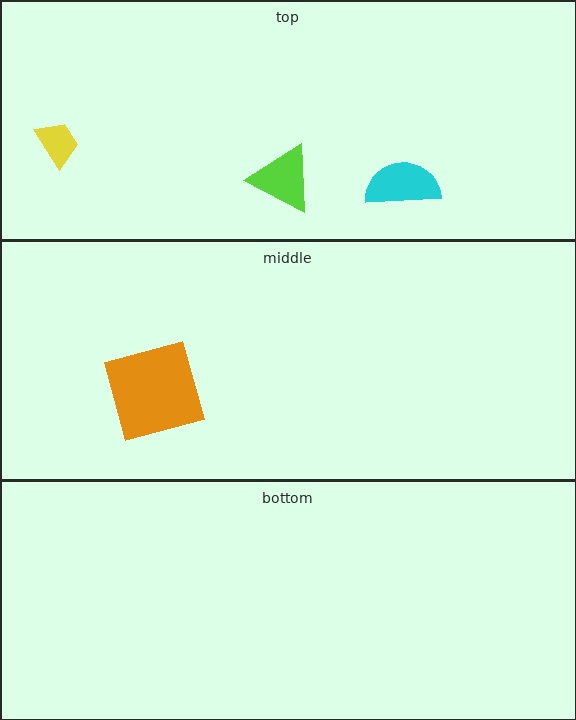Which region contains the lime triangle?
The top region.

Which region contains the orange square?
The middle region.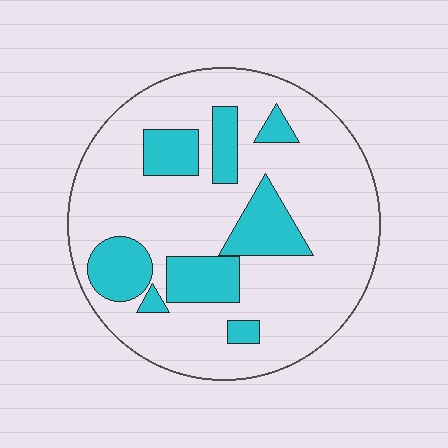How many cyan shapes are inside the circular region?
8.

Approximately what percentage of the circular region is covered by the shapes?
Approximately 25%.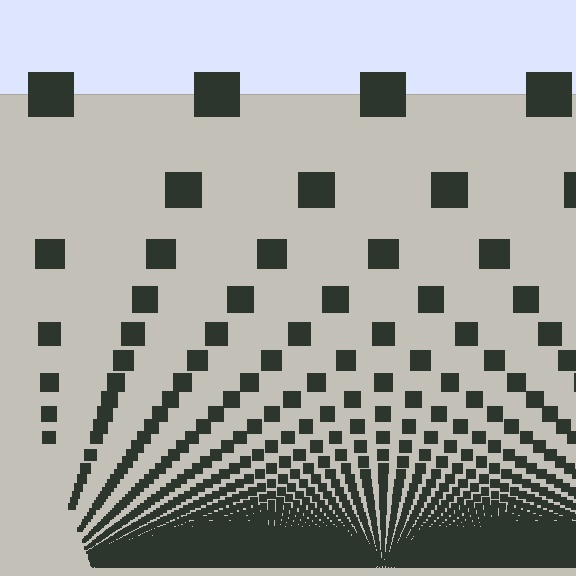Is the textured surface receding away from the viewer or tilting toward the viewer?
The surface appears to tilt toward the viewer. Texture elements get larger and sparser toward the top.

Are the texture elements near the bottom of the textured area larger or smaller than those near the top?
Smaller. The gradient is inverted — elements near the bottom are smaller and denser.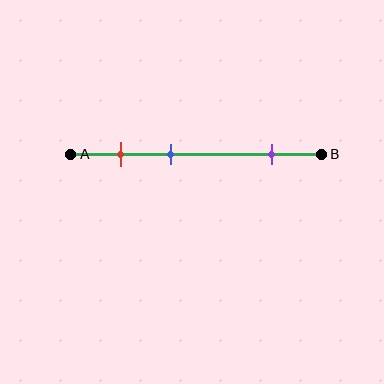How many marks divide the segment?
There are 3 marks dividing the segment.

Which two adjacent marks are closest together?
The red and blue marks are the closest adjacent pair.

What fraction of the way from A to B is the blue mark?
The blue mark is approximately 40% (0.4) of the way from A to B.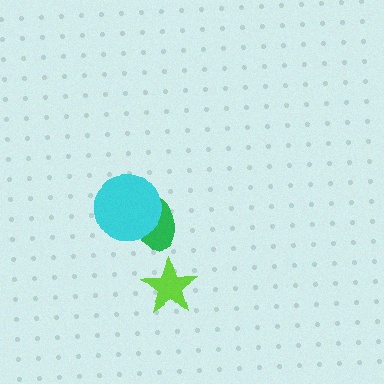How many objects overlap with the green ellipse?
1 object overlaps with the green ellipse.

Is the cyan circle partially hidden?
No, no other shape covers it.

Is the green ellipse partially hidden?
Yes, it is partially covered by another shape.